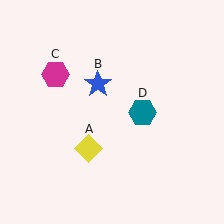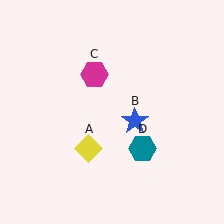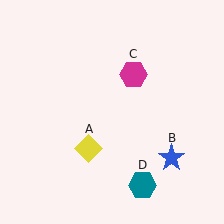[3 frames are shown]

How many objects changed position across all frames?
3 objects changed position: blue star (object B), magenta hexagon (object C), teal hexagon (object D).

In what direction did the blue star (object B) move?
The blue star (object B) moved down and to the right.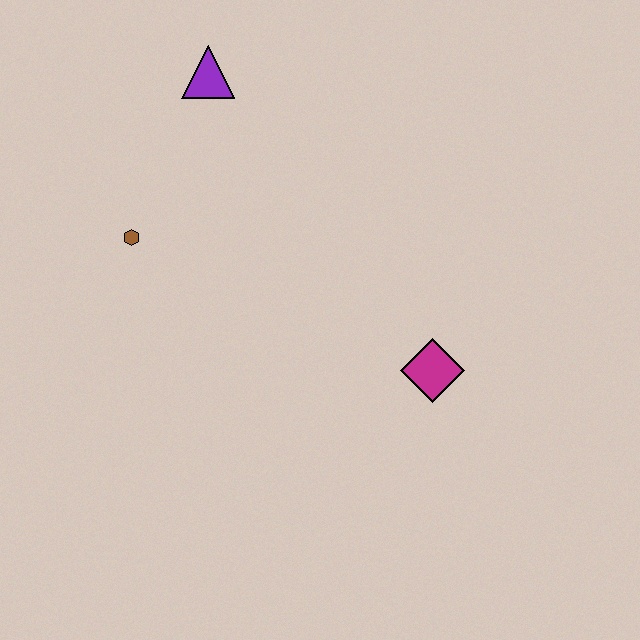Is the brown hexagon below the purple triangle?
Yes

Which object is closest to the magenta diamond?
The brown hexagon is closest to the magenta diamond.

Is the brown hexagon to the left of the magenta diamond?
Yes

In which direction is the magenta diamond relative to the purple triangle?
The magenta diamond is below the purple triangle.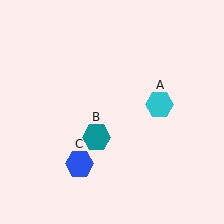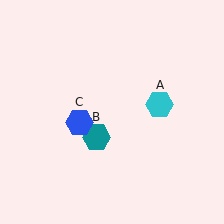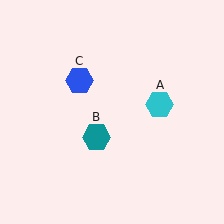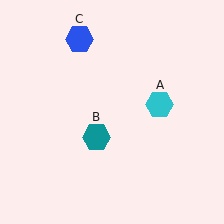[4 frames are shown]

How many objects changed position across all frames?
1 object changed position: blue hexagon (object C).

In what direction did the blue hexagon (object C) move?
The blue hexagon (object C) moved up.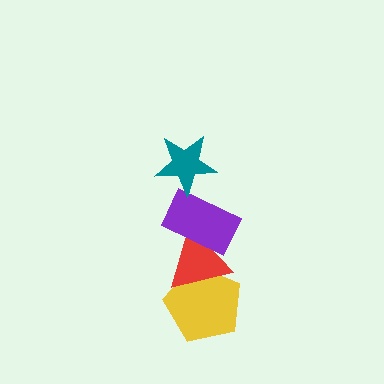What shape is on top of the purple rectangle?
The teal star is on top of the purple rectangle.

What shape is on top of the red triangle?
The purple rectangle is on top of the red triangle.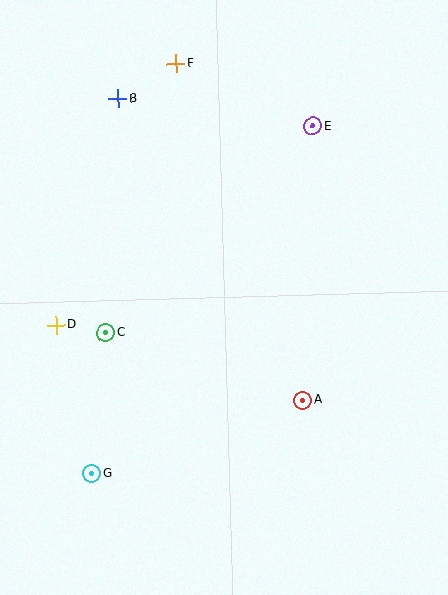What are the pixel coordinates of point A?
Point A is at (302, 400).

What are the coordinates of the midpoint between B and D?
The midpoint between B and D is at (87, 212).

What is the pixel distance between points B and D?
The distance between B and D is 235 pixels.